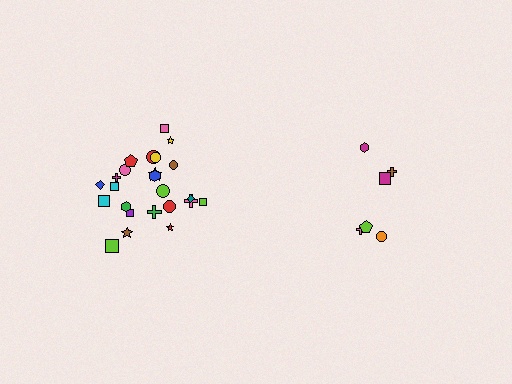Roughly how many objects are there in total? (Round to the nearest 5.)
Roughly 30 objects in total.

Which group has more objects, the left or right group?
The left group.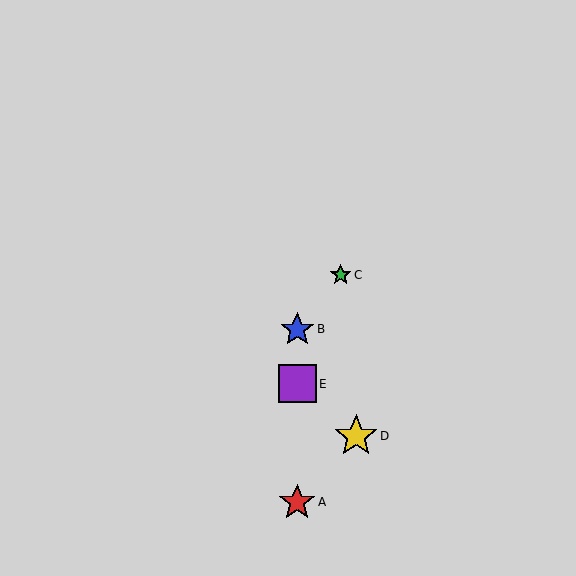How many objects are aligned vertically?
3 objects (A, B, E) are aligned vertically.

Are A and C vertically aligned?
No, A is at x≈297 and C is at x≈341.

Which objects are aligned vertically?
Objects A, B, E are aligned vertically.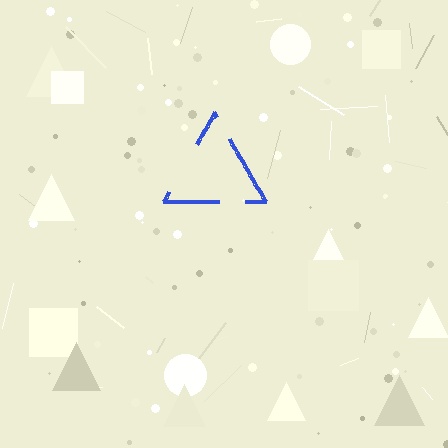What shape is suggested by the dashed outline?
The dashed outline suggests a triangle.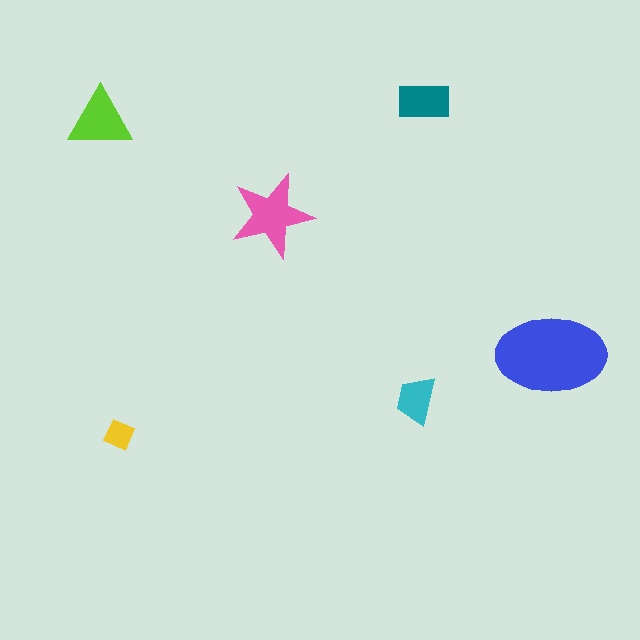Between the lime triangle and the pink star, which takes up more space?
The pink star.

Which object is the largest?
The blue ellipse.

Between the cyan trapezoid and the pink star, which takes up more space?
The pink star.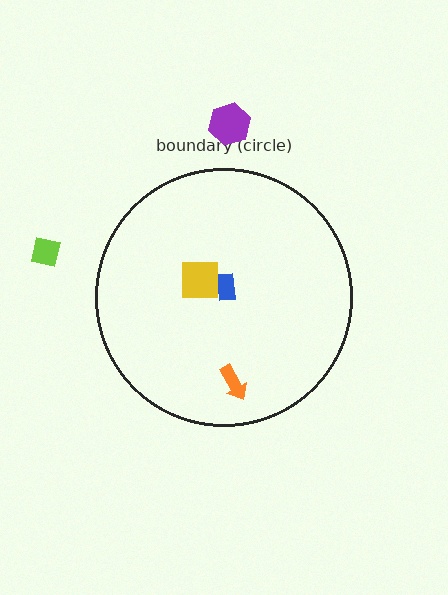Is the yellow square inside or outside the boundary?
Inside.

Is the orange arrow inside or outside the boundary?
Inside.